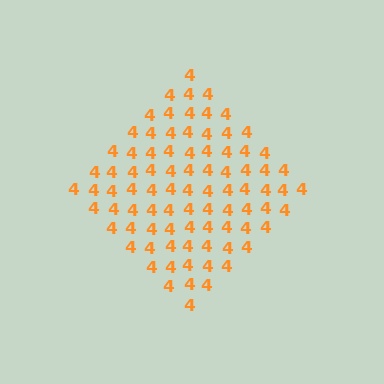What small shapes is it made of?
It is made of small digit 4's.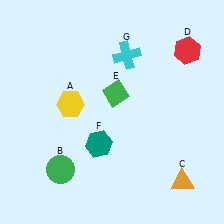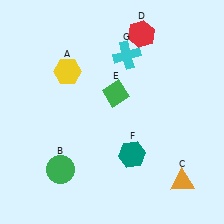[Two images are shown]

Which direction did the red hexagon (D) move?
The red hexagon (D) moved left.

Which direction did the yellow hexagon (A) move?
The yellow hexagon (A) moved up.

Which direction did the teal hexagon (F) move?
The teal hexagon (F) moved right.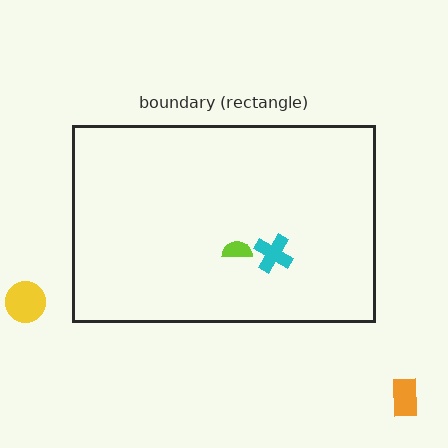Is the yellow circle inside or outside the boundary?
Outside.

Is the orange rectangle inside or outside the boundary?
Outside.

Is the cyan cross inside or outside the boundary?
Inside.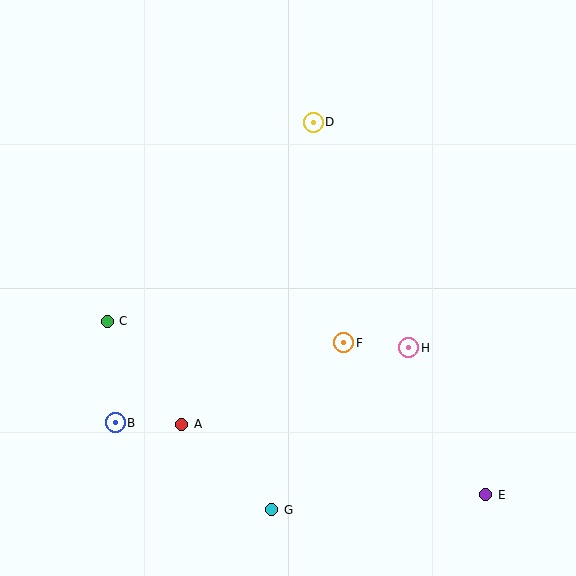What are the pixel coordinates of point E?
Point E is at (486, 495).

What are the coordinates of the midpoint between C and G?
The midpoint between C and G is at (189, 415).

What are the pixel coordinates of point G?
Point G is at (272, 510).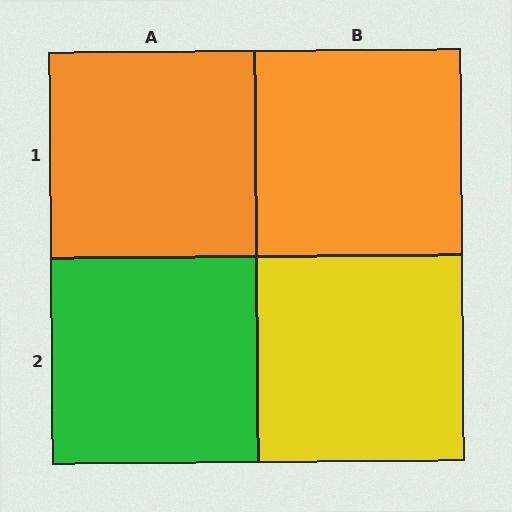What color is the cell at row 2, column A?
Green.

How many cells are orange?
2 cells are orange.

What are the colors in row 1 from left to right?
Orange, orange.